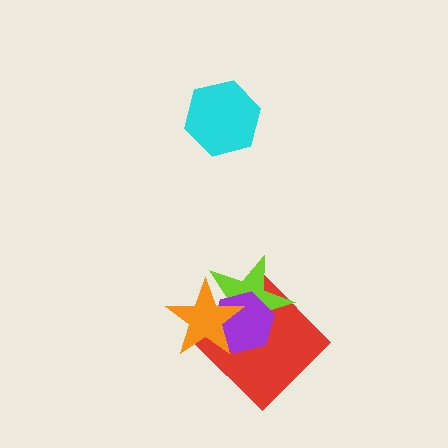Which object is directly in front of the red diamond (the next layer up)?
The lime star is directly in front of the red diamond.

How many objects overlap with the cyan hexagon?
0 objects overlap with the cyan hexagon.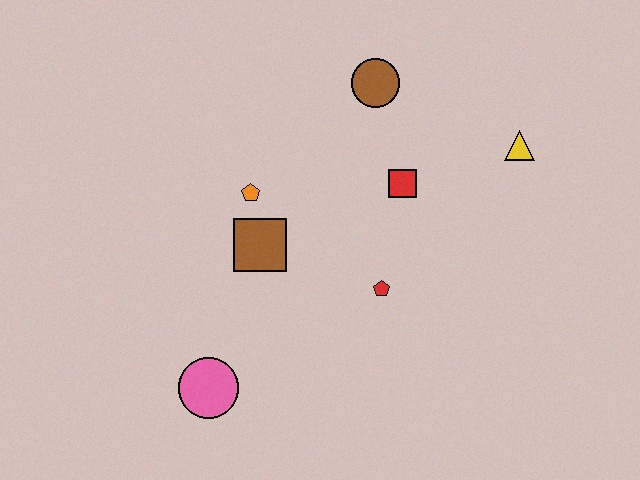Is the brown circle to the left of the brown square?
No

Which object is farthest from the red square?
The pink circle is farthest from the red square.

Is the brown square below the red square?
Yes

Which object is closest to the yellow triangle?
The red square is closest to the yellow triangle.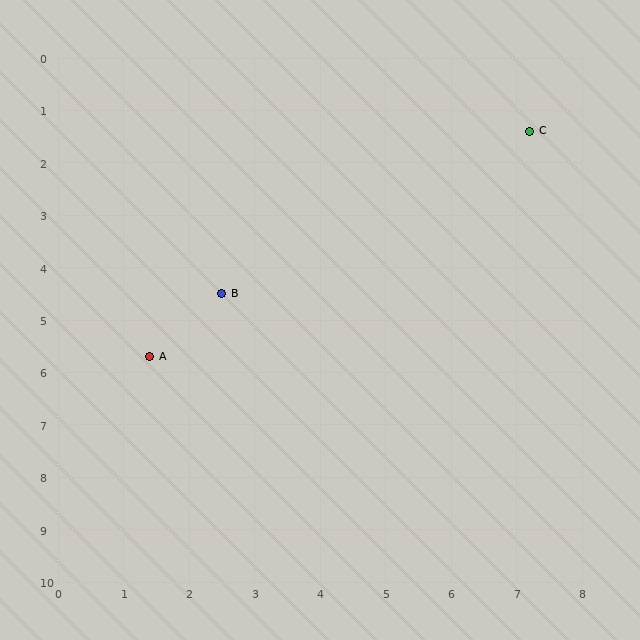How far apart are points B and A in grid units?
Points B and A are about 1.6 grid units apart.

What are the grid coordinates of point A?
Point A is at approximately (1.4, 5.7).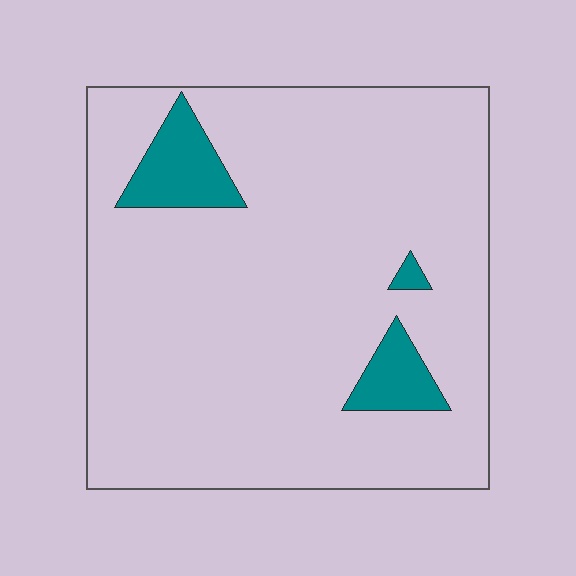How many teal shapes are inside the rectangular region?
3.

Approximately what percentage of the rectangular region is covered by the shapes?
Approximately 10%.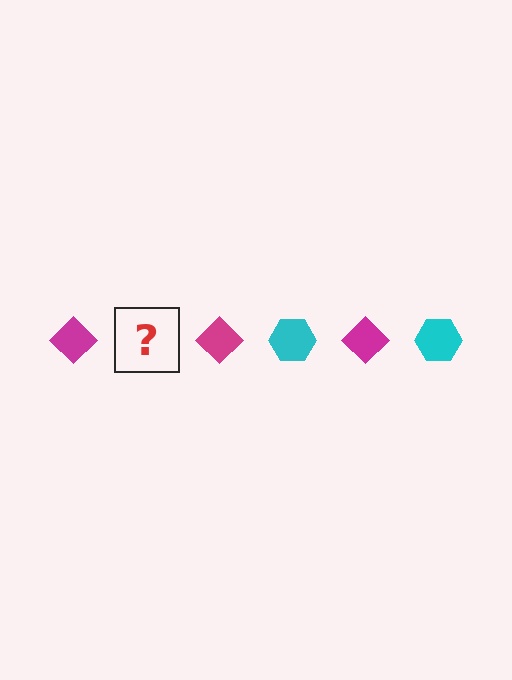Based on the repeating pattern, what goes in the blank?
The blank should be a cyan hexagon.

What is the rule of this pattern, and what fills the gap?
The rule is that the pattern alternates between magenta diamond and cyan hexagon. The gap should be filled with a cyan hexagon.